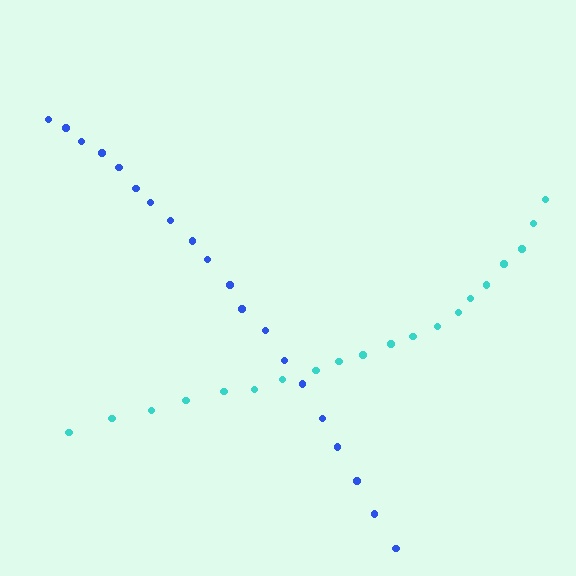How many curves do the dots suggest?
There are 2 distinct paths.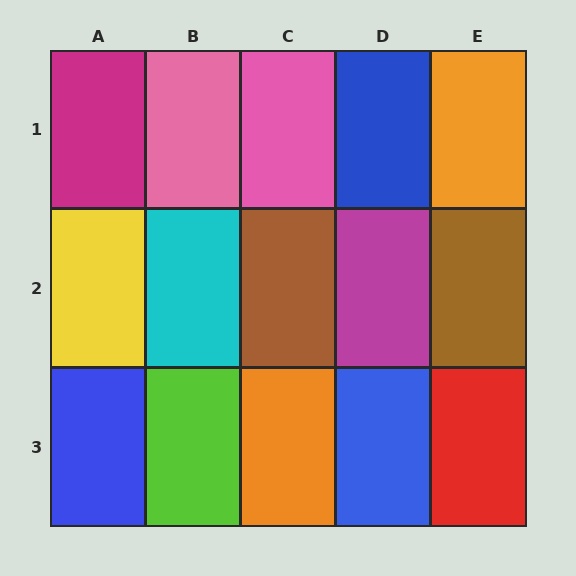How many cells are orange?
2 cells are orange.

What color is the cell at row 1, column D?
Blue.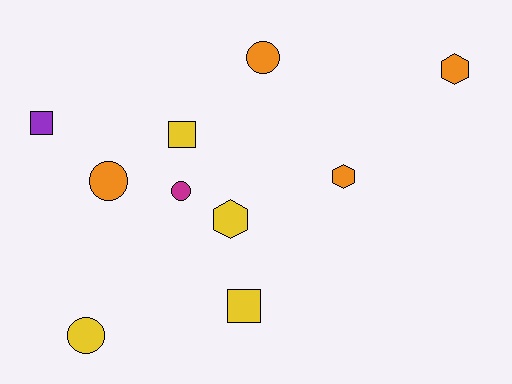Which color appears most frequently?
Yellow, with 4 objects.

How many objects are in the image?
There are 10 objects.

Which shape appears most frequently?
Circle, with 4 objects.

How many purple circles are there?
There are no purple circles.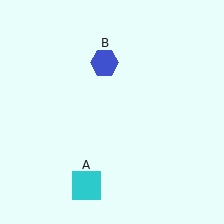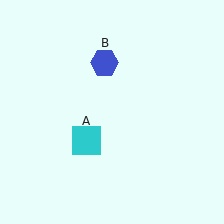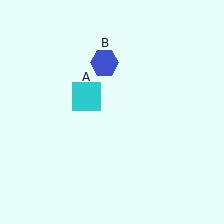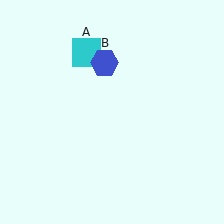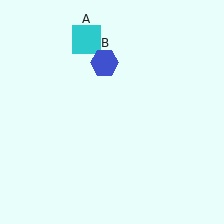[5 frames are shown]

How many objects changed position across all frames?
1 object changed position: cyan square (object A).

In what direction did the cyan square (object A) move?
The cyan square (object A) moved up.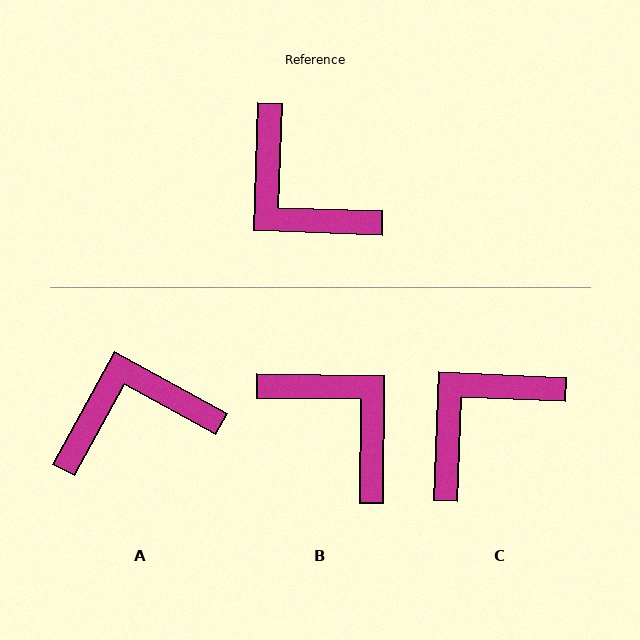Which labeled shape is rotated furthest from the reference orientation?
B, about 179 degrees away.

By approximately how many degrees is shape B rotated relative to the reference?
Approximately 179 degrees clockwise.